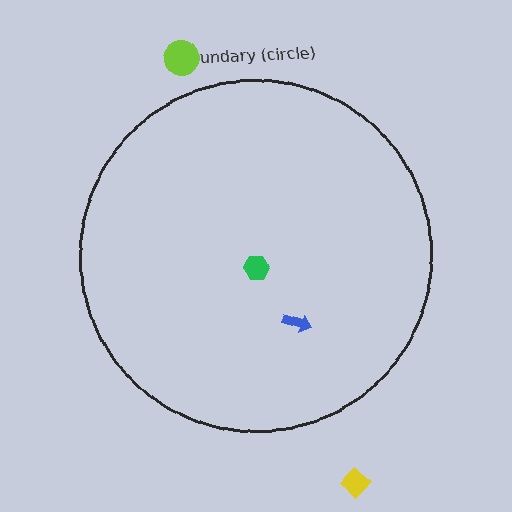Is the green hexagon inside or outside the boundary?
Inside.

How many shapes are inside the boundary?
2 inside, 2 outside.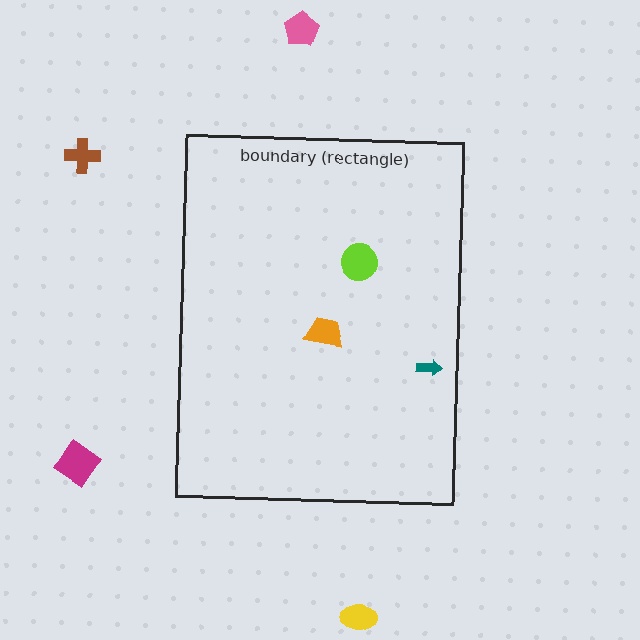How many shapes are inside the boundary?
3 inside, 4 outside.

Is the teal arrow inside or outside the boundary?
Inside.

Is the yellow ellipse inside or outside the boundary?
Outside.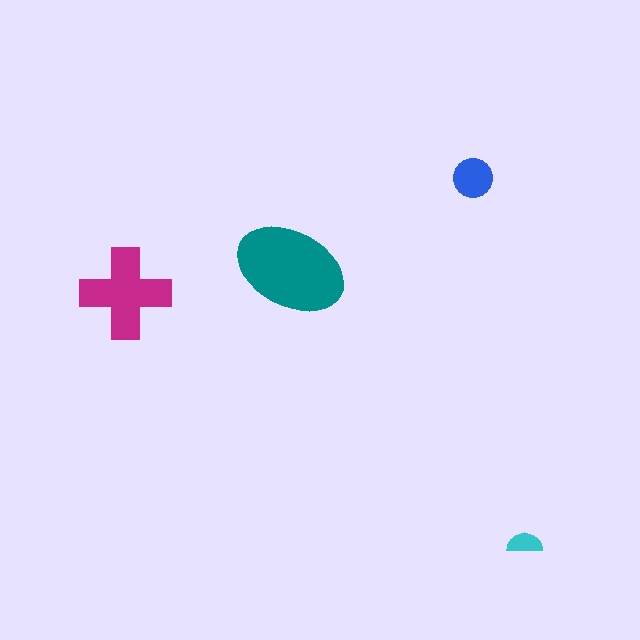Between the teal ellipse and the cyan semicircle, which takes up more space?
The teal ellipse.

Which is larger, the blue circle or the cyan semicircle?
The blue circle.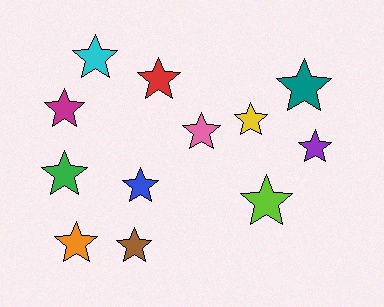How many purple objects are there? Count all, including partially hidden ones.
There is 1 purple object.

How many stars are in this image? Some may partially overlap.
There are 12 stars.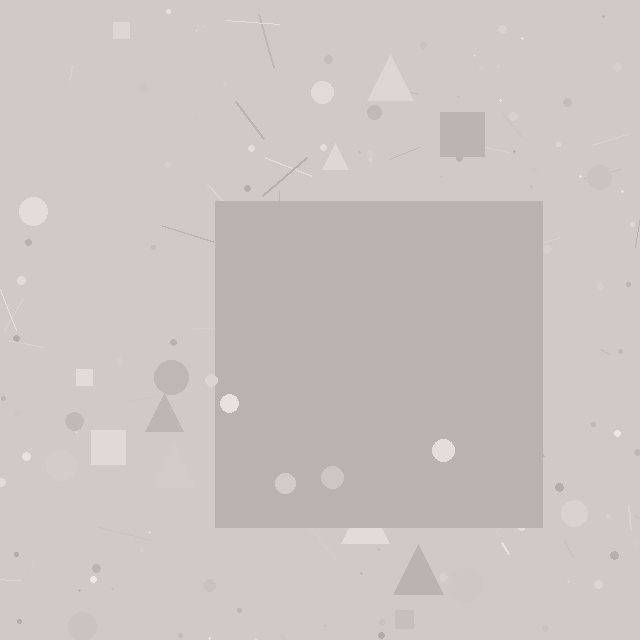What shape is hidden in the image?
A square is hidden in the image.